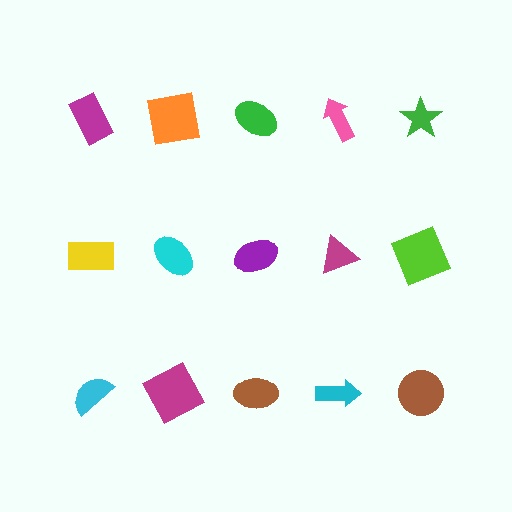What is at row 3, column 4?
A cyan arrow.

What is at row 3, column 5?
A brown circle.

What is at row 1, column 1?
A magenta rectangle.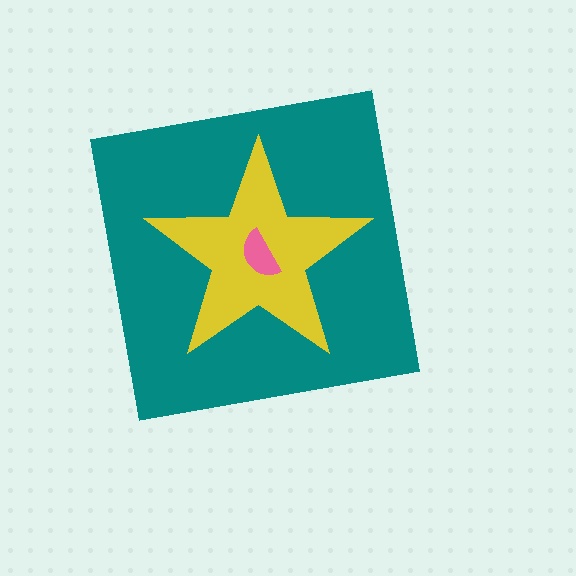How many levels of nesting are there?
3.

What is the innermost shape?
The pink semicircle.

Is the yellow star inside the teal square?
Yes.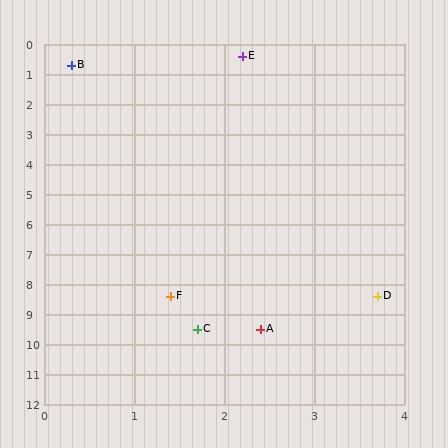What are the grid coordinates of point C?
Point C is at approximately (1.7, 9.5).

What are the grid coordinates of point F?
Point F is at approximately (1.4, 8.4).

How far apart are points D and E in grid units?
Points D and E are about 8.1 grid units apart.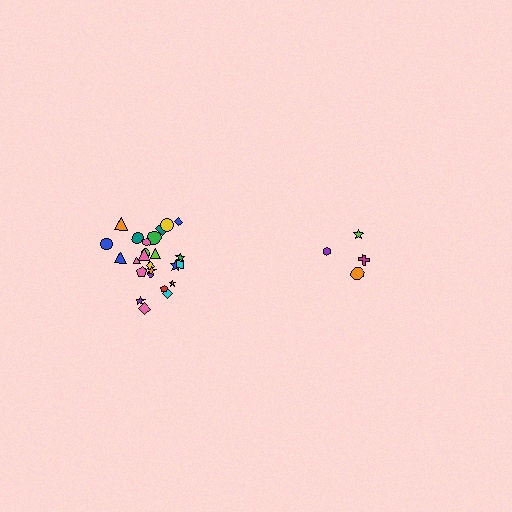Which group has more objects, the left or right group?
The left group.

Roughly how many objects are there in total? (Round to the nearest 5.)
Roughly 30 objects in total.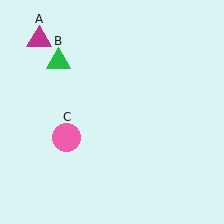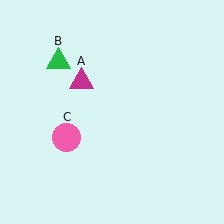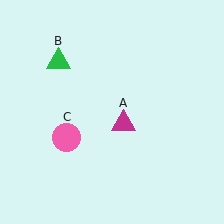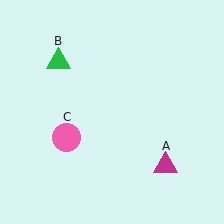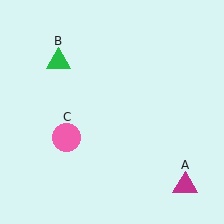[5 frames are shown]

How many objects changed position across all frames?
1 object changed position: magenta triangle (object A).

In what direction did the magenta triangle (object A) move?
The magenta triangle (object A) moved down and to the right.